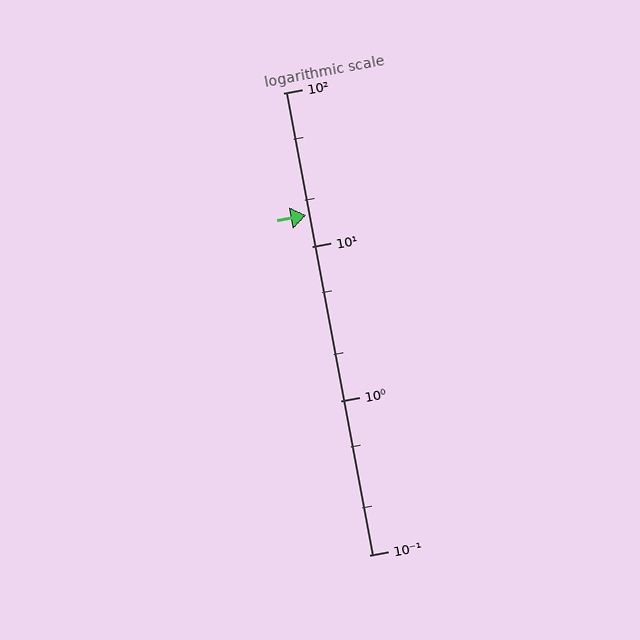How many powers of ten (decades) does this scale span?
The scale spans 3 decades, from 0.1 to 100.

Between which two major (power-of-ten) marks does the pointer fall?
The pointer is between 10 and 100.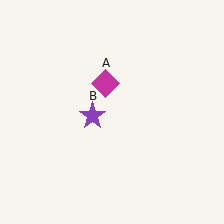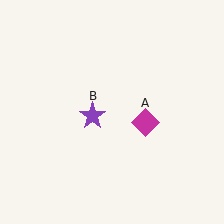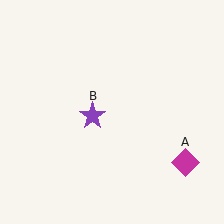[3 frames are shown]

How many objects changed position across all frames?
1 object changed position: magenta diamond (object A).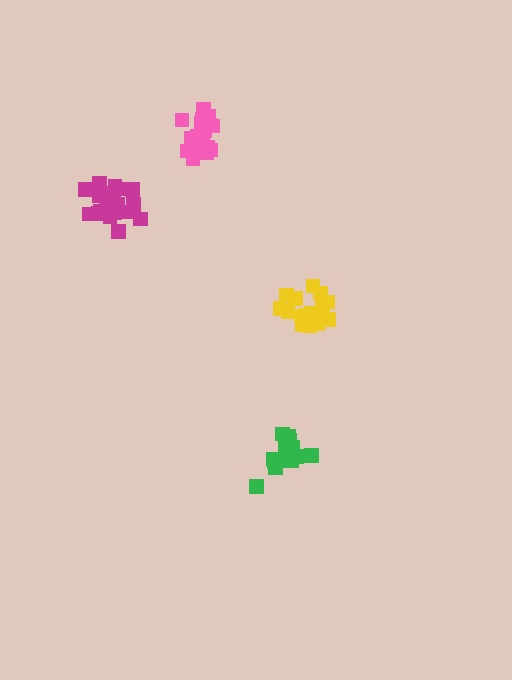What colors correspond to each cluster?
The clusters are colored: pink, green, yellow, magenta.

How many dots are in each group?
Group 1: 19 dots, Group 2: 17 dots, Group 3: 19 dots, Group 4: 21 dots (76 total).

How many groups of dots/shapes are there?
There are 4 groups.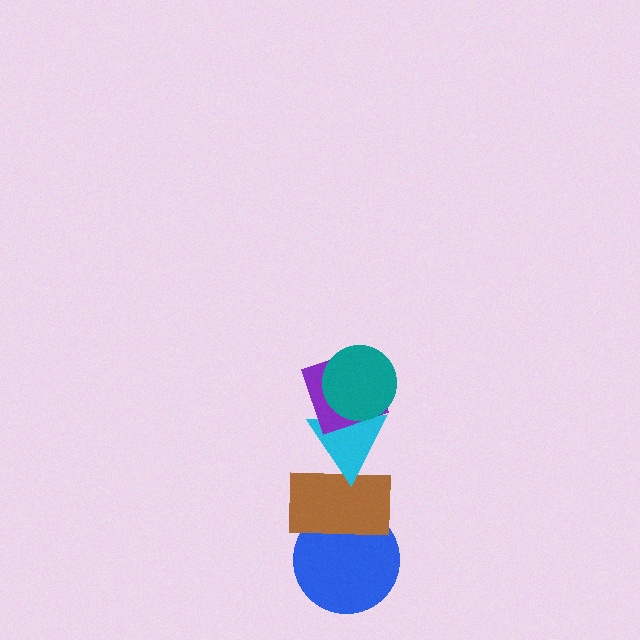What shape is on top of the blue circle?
The brown rectangle is on top of the blue circle.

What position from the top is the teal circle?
The teal circle is 1st from the top.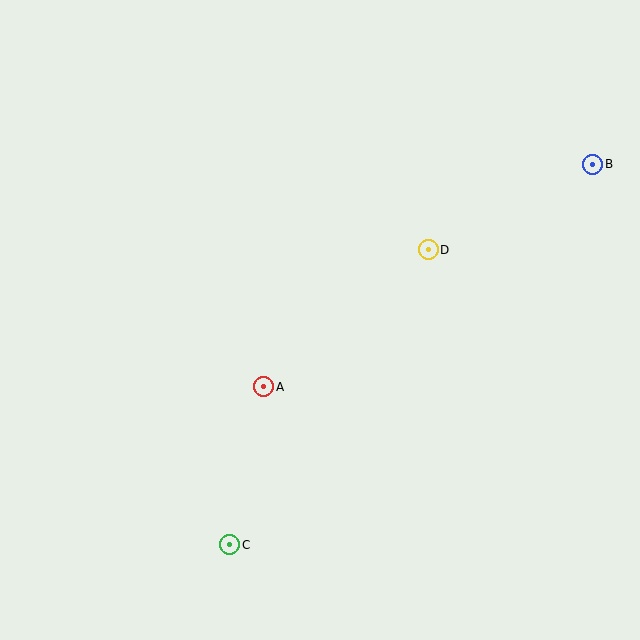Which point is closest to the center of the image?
Point A at (264, 387) is closest to the center.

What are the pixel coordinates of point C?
Point C is at (230, 545).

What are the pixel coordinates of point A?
Point A is at (264, 387).